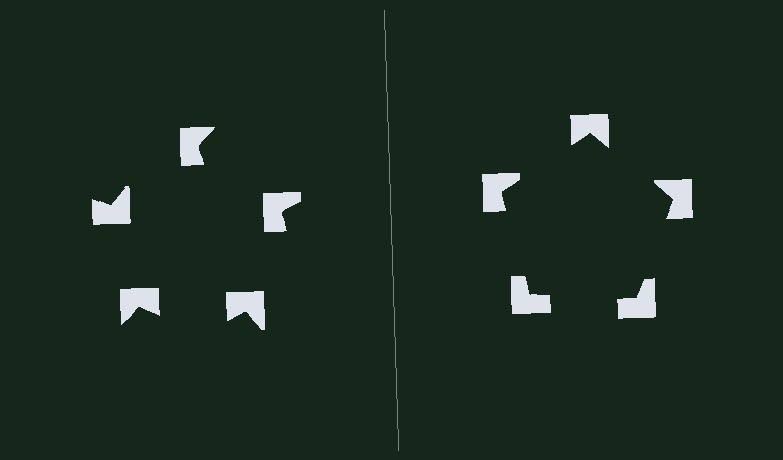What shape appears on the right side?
An illusory pentagon.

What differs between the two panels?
The notched squares are positioned identically on both sides; only the wedge orientations differ. On the right they align to a pentagon; on the left they are misaligned.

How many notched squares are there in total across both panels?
10 — 5 on each side.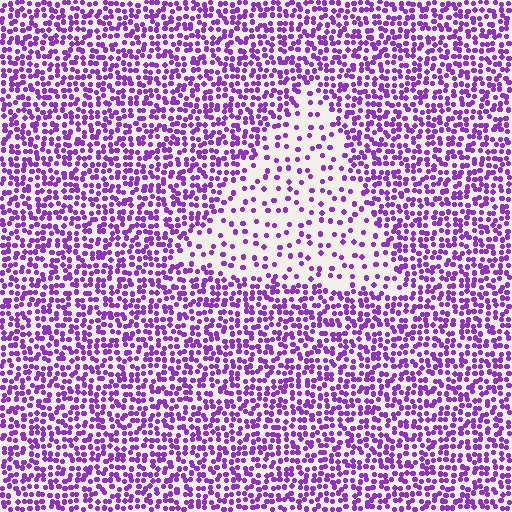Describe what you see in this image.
The image contains small purple elements arranged at two different densities. A triangle-shaped region is visible where the elements are less densely packed than the surrounding area.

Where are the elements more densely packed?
The elements are more densely packed outside the triangle boundary.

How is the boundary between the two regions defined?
The boundary is defined by a change in element density (approximately 2.6x ratio). All elements are the same color, size, and shape.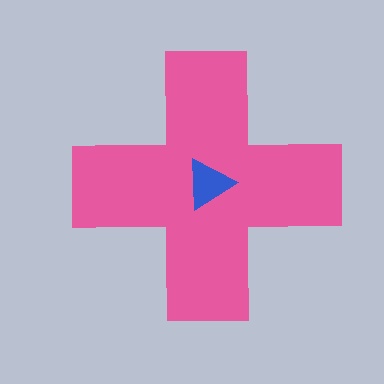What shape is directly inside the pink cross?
The blue triangle.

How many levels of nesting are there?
2.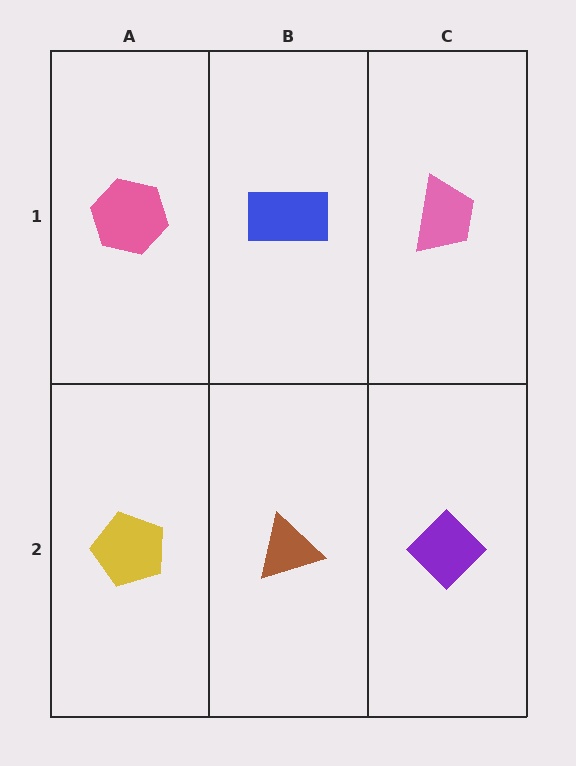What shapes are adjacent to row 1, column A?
A yellow pentagon (row 2, column A), a blue rectangle (row 1, column B).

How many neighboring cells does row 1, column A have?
2.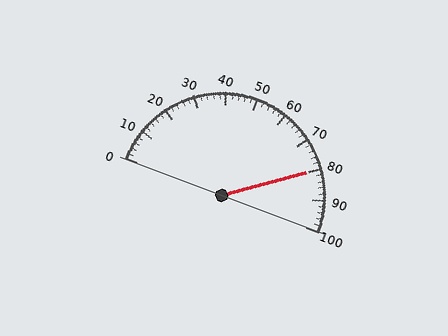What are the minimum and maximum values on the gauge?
The gauge ranges from 0 to 100.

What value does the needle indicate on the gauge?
The needle indicates approximately 80.